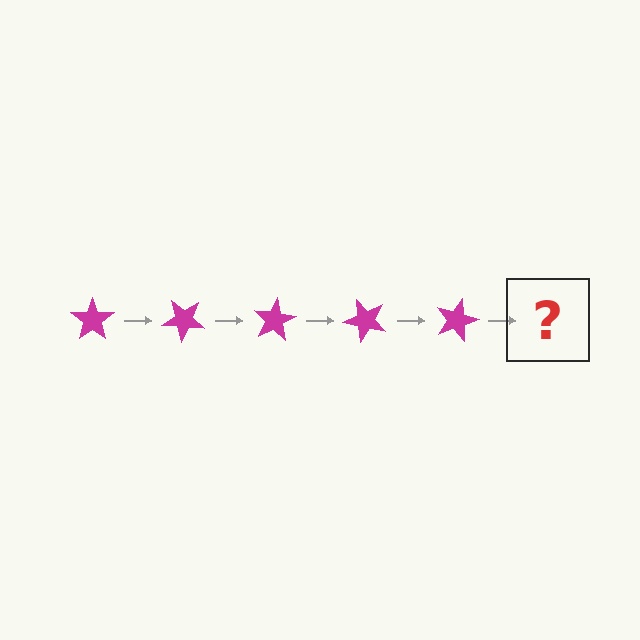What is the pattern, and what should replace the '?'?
The pattern is that the star rotates 40 degrees each step. The '?' should be a magenta star rotated 200 degrees.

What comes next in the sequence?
The next element should be a magenta star rotated 200 degrees.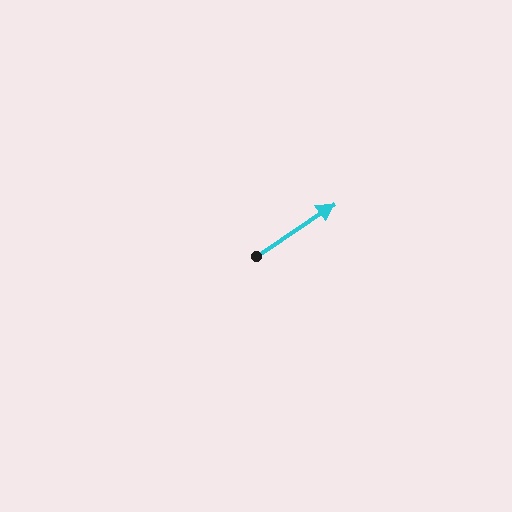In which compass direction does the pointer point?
Northeast.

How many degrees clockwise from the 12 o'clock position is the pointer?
Approximately 56 degrees.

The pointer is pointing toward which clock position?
Roughly 2 o'clock.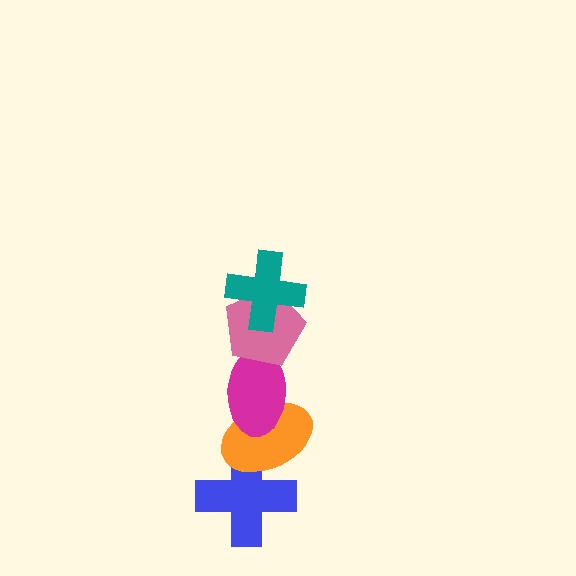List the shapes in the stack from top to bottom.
From top to bottom: the teal cross, the pink pentagon, the magenta ellipse, the orange ellipse, the blue cross.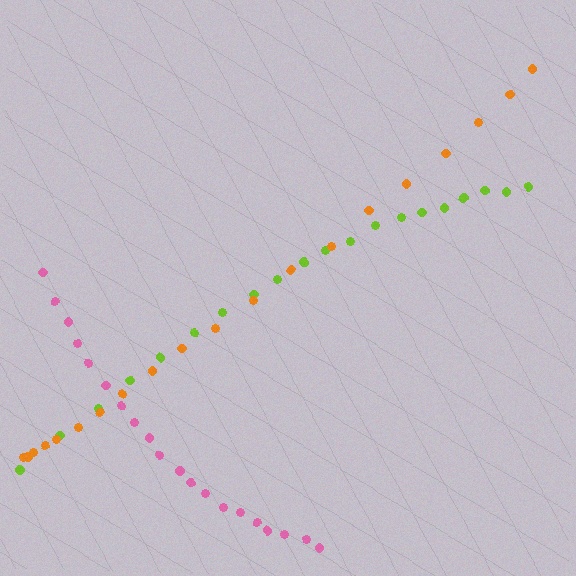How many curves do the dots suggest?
There are 3 distinct paths.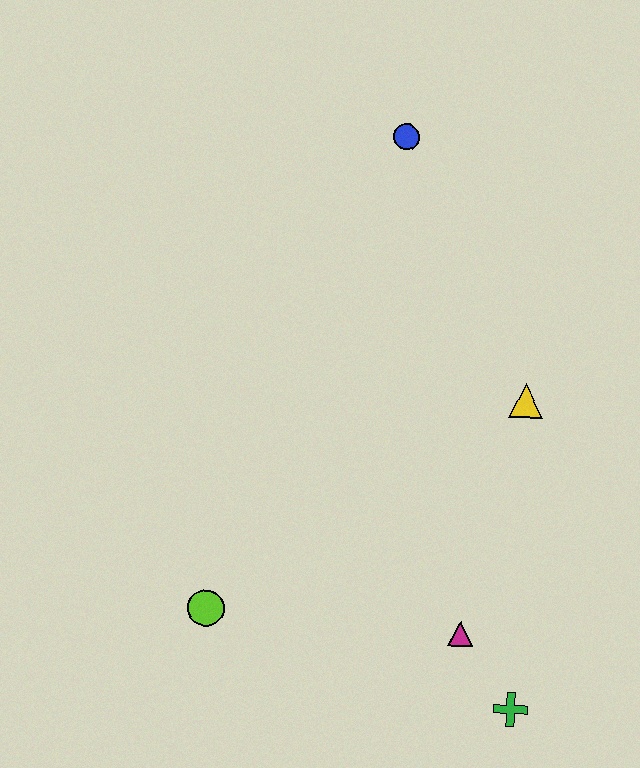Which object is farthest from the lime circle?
The blue circle is farthest from the lime circle.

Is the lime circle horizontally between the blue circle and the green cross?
No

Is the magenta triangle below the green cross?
No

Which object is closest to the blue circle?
The yellow triangle is closest to the blue circle.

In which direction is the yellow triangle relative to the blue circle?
The yellow triangle is below the blue circle.